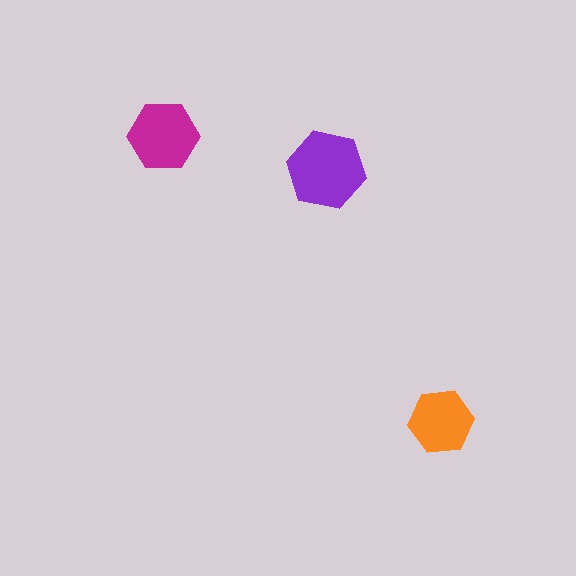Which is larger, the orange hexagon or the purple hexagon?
The purple one.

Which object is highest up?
The magenta hexagon is topmost.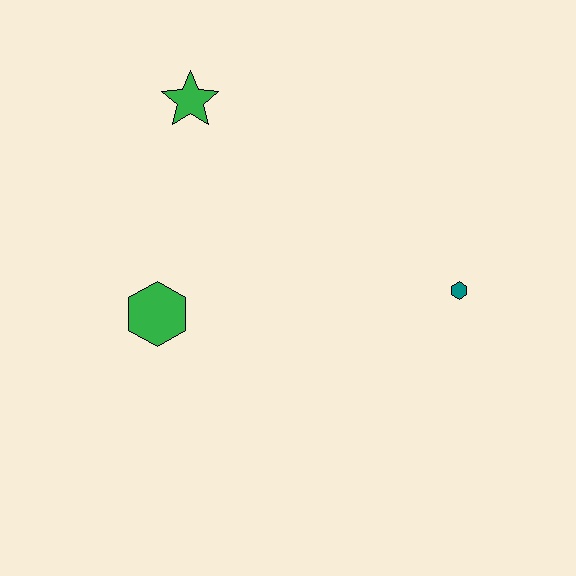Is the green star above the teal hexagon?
Yes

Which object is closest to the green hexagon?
The green star is closest to the green hexagon.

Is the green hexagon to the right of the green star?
No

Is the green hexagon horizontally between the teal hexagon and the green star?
No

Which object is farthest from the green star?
The teal hexagon is farthest from the green star.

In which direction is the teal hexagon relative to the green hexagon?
The teal hexagon is to the right of the green hexagon.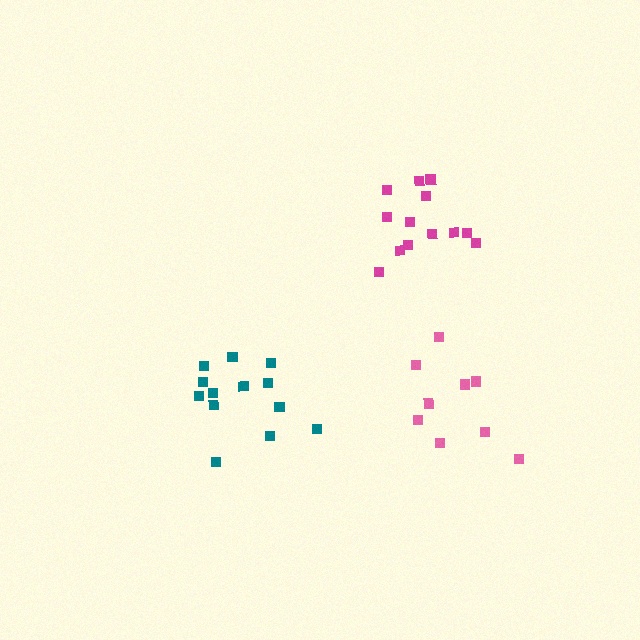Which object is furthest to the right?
The pink cluster is rightmost.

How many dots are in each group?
Group 1: 9 dots, Group 2: 13 dots, Group 3: 13 dots (35 total).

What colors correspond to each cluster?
The clusters are colored: pink, teal, magenta.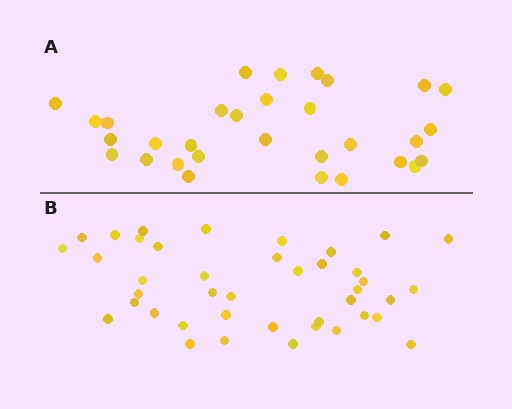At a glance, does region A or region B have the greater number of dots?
Region B (the bottom region) has more dots.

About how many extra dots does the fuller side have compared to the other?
Region B has roughly 10 or so more dots than region A.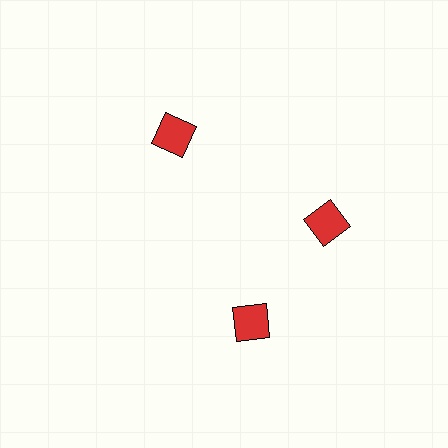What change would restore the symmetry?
The symmetry would be restored by rotating it back into even spacing with its neighbors so that all 3 squares sit at equal angles and equal distance from the center.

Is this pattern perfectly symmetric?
No. The 3 red squares are arranged in a ring, but one element near the 7 o'clock position is rotated out of alignment along the ring, breaking the 3-fold rotational symmetry.